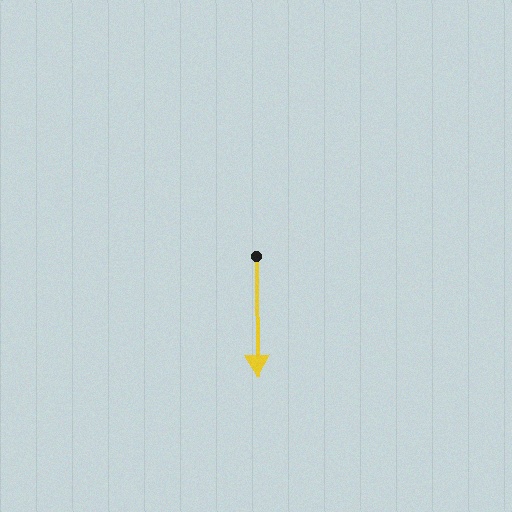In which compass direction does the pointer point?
South.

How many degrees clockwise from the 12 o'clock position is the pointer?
Approximately 179 degrees.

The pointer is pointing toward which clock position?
Roughly 6 o'clock.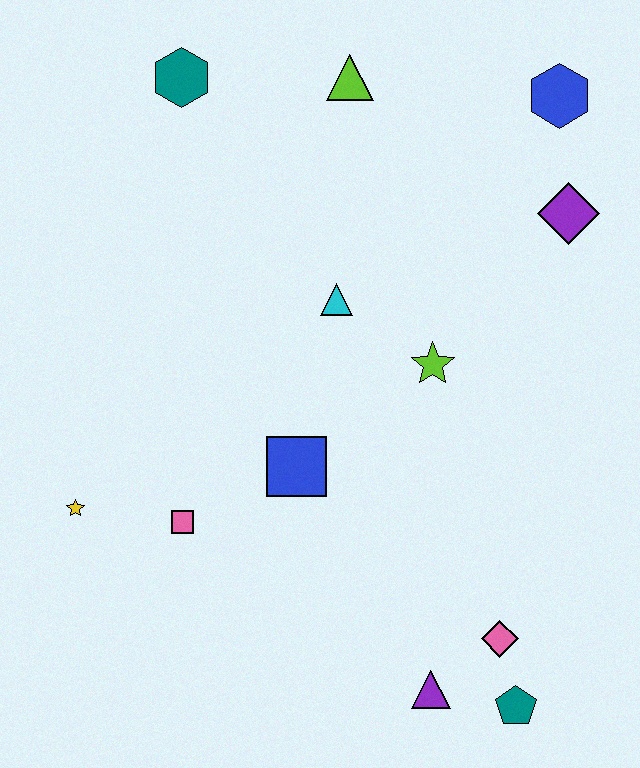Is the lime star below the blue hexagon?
Yes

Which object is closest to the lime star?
The cyan triangle is closest to the lime star.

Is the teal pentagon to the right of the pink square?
Yes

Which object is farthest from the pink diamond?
The teal hexagon is farthest from the pink diamond.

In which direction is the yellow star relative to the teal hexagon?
The yellow star is below the teal hexagon.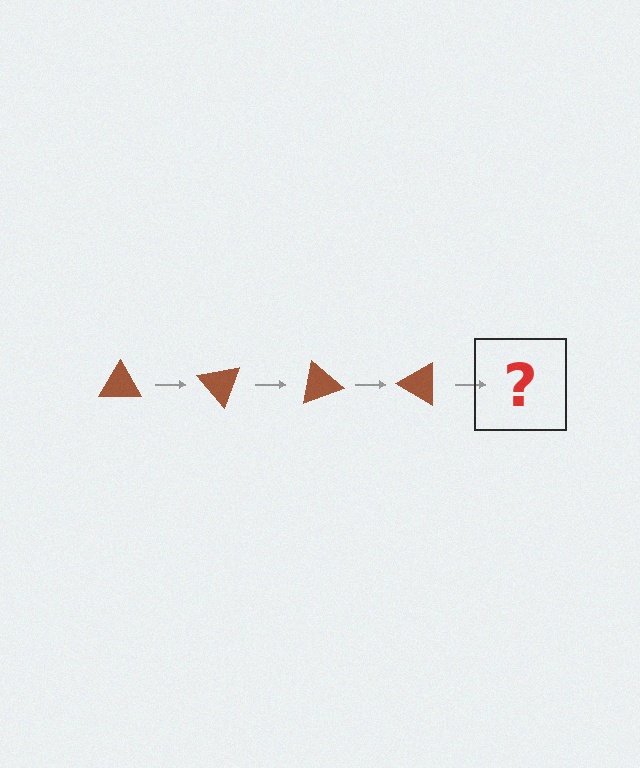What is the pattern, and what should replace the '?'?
The pattern is that the triangle rotates 50 degrees each step. The '?' should be a brown triangle rotated 200 degrees.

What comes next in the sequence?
The next element should be a brown triangle rotated 200 degrees.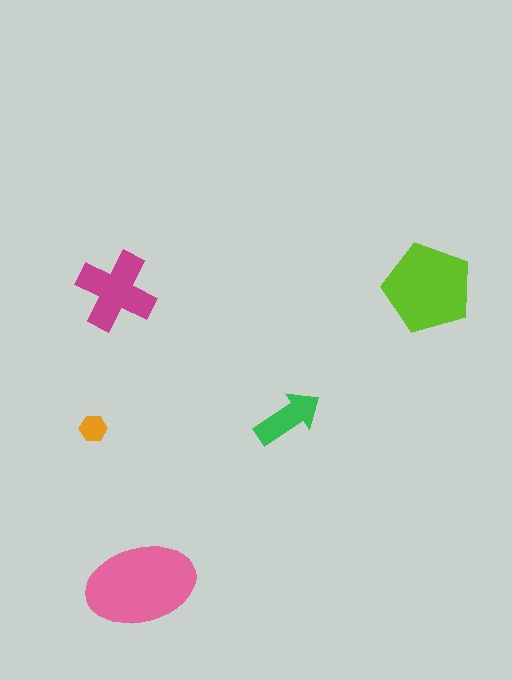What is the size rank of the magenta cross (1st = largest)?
3rd.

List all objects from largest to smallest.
The pink ellipse, the lime pentagon, the magenta cross, the green arrow, the orange hexagon.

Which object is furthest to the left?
The orange hexagon is leftmost.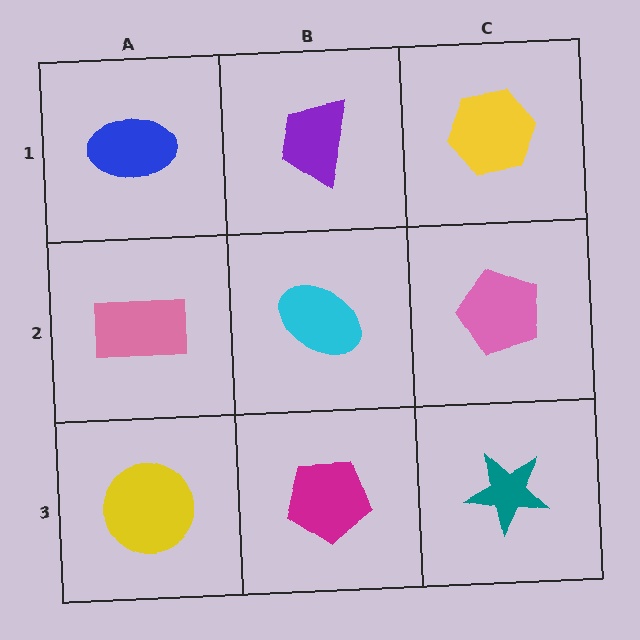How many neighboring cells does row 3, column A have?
2.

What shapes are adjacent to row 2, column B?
A purple trapezoid (row 1, column B), a magenta pentagon (row 3, column B), a pink rectangle (row 2, column A), a pink pentagon (row 2, column C).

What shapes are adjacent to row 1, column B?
A cyan ellipse (row 2, column B), a blue ellipse (row 1, column A), a yellow hexagon (row 1, column C).